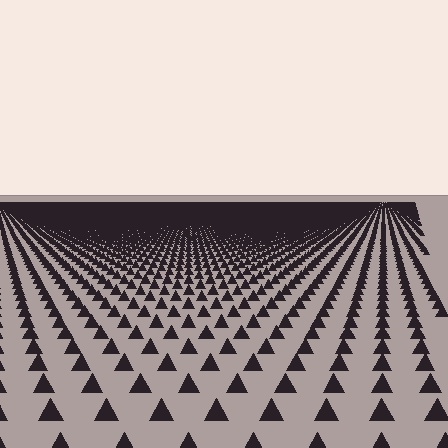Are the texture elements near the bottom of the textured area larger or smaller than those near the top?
Larger. Near the bottom, elements are closer to the viewer and appear at a bigger on-screen size.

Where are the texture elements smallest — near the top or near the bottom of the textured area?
Near the top.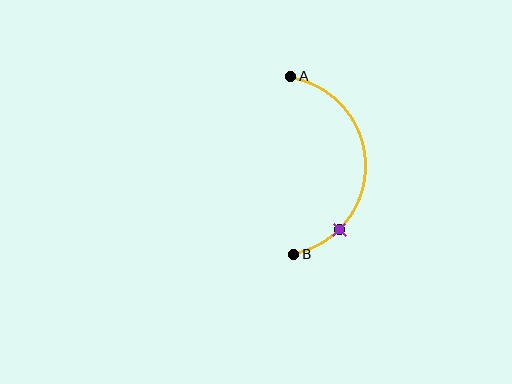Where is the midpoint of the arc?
The arc midpoint is the point on the curve farthest from the straight line joining A and B. It sits to the right of that line.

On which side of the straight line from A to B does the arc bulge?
The arc bulges to the right of the straight line connecting A and B.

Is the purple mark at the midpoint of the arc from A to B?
No. The purple mark lies on the arc but is closer to endpoint B. The arc midpoint would be at the point on the curve equidistant along the arc from both A and B.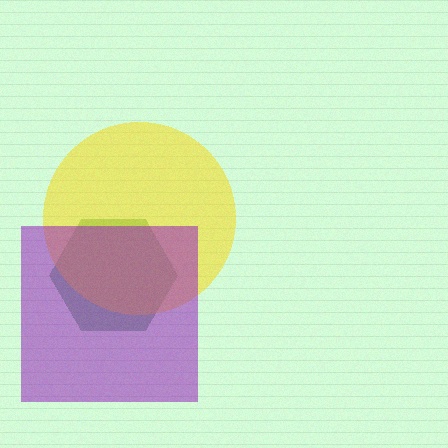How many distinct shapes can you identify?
There are 3 distinct shapes: a green hexagon, a yellow circle, a purple square.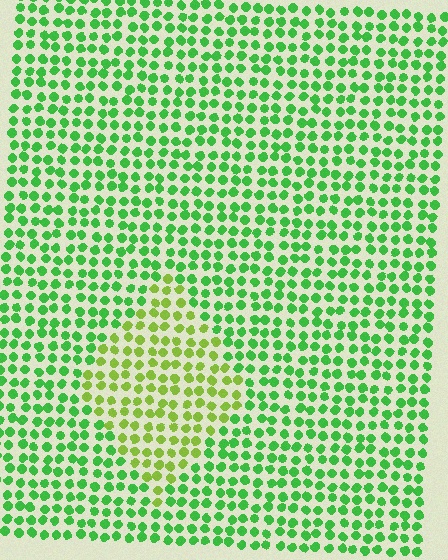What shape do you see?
I see a diamond.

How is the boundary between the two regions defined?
The boundary is defined purely by a slight shift in hue (about 37 degrees). Spacing, size, and orientation are identical on both sides.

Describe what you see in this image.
The image is filled with small green elements in a uniform arrangement. A diamond-shaped region is visible where the elements are tinted to a slightly different hue, forming a subtle color boundary.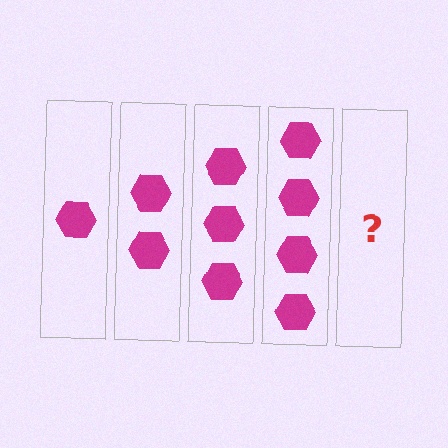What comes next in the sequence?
The next element should be 5 hexagons.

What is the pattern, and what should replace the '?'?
The pattern is that each step adds one more hexagon. The '?' should be 5 hexagons.